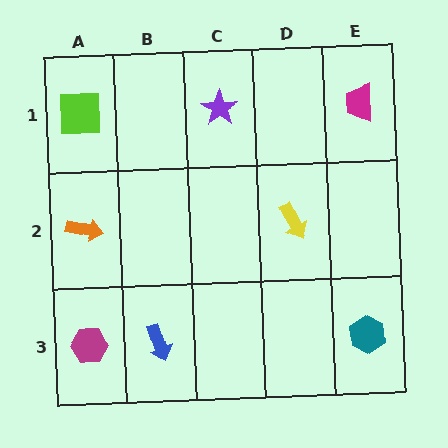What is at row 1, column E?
A magenta trapezoid.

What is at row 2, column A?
An orange arrow.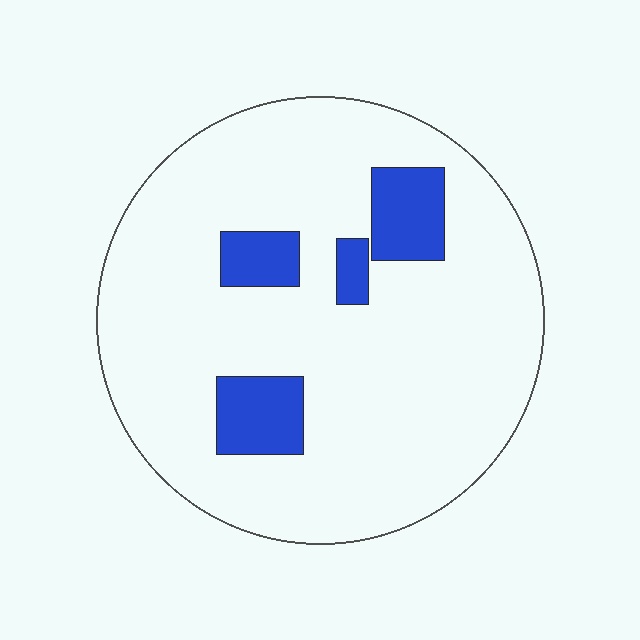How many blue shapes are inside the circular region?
4.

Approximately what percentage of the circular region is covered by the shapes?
Approximately 15%.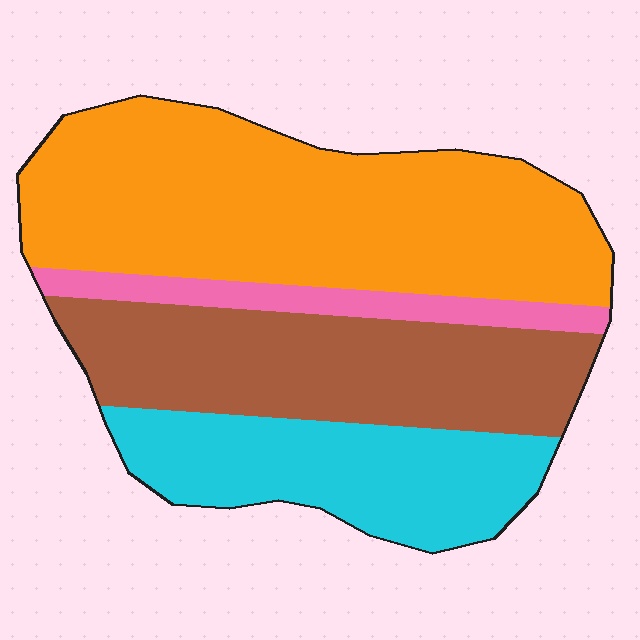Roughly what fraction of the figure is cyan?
Cyan covers roughly 20% of the figure.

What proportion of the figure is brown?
Brown takes up between a sixth and a third of the figure.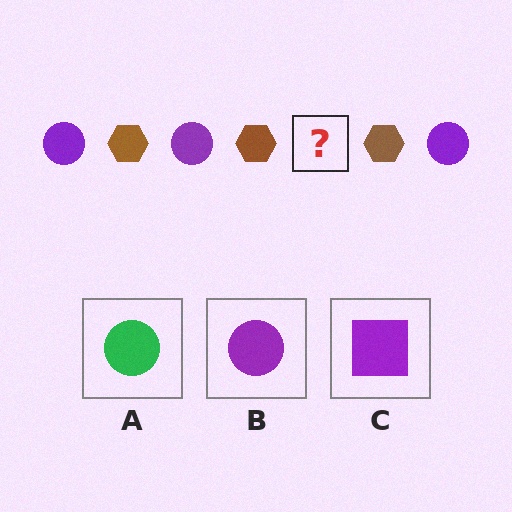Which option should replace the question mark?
Option B.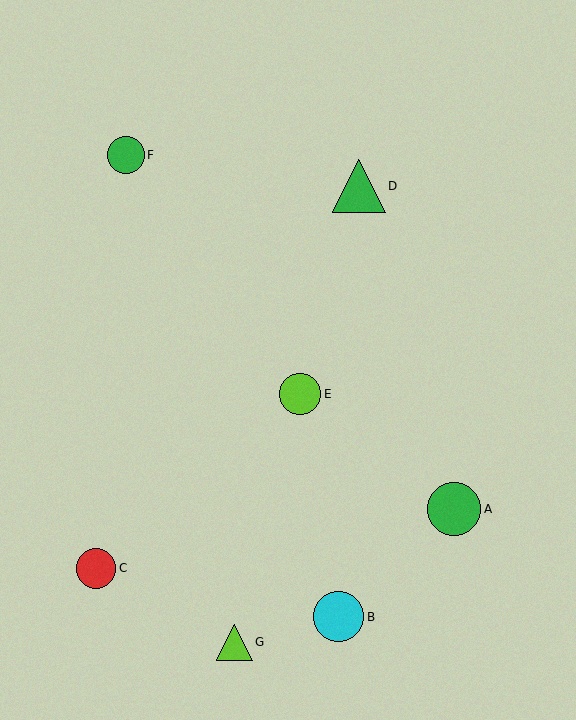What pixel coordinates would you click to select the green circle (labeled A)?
Click at (454, 509) to select the green circle A.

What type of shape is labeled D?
Shape D is a green triangle.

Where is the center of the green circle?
The center of the green circle is at (454, 509).